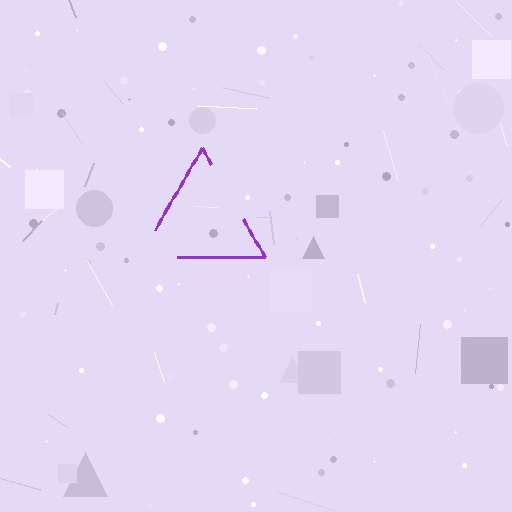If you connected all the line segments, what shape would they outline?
They would outline a triangle.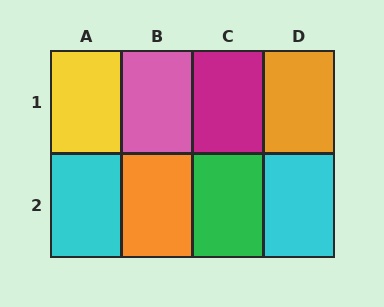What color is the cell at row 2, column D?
Cyan.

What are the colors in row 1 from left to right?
Yellow, pink, magenta, orange.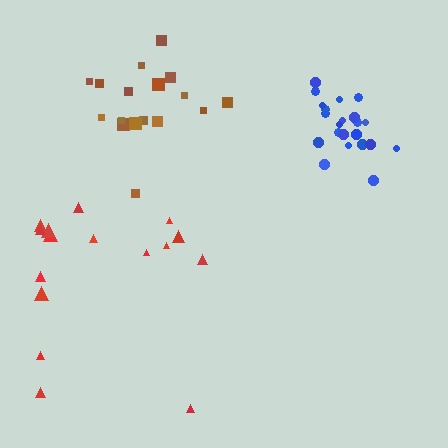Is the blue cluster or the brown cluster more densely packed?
Blue.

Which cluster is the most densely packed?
Blue.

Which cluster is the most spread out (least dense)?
Red.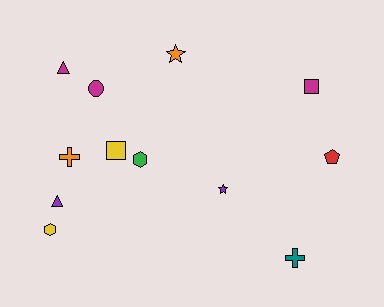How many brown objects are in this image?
There are no brown objects.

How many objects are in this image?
There are 12 objects.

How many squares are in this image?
There are 2 squares.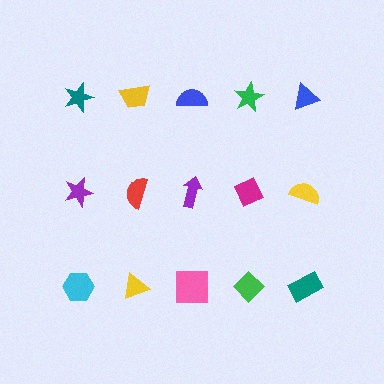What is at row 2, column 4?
A magenta diamond.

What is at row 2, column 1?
A purple star.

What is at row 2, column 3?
A purple arrow.